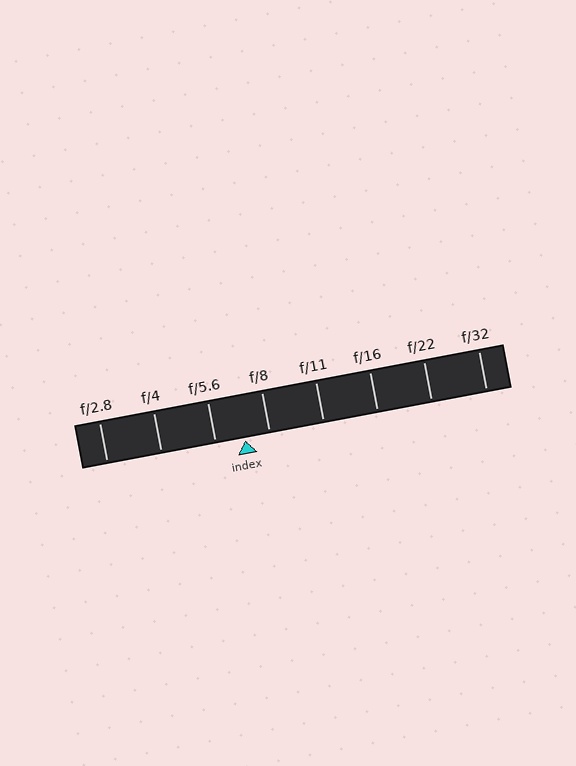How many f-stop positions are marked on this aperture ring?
There are 8 f-stop positions marked.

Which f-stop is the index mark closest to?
The index mark is closest to f/8.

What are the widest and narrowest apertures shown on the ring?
The widest aperture shown is f/2.8 and the narrowest is f/32.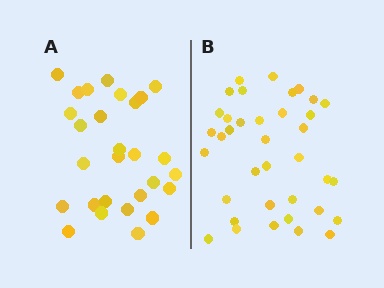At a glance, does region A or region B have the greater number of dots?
Region B (the right region) has more dots.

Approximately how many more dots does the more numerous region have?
Region B has roughly 8 or so more dots than region A.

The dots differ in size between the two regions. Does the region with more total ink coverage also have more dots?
No. Region A has more total ink coverage because its dots are larger, but region B actually contains more individual dots. Total area can be misleading — the number of items is what matters here.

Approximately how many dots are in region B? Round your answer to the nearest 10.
About 40 dots. (The exact count is 37, which rounds to 40.)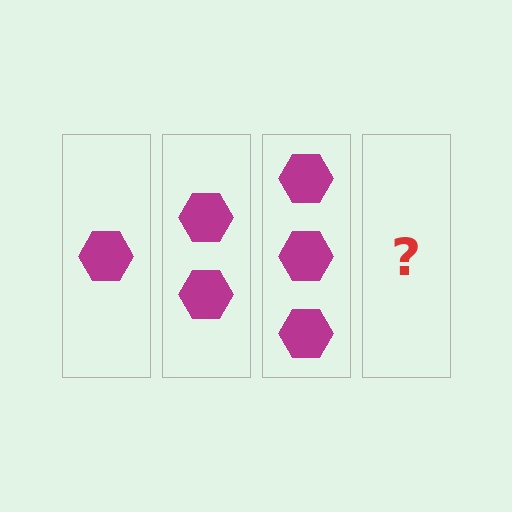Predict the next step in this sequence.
The next step is 4 hexagons.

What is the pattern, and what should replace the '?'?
The pattern is that each step adds one more hexagon. The '?' should be 4 hexagons.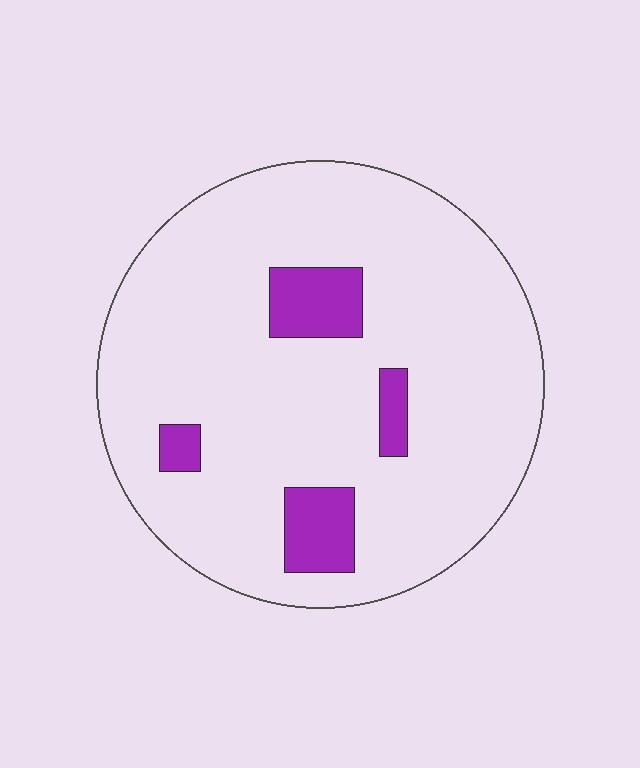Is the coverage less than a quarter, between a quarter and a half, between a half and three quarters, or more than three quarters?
Less than a quarter.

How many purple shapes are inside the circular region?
4.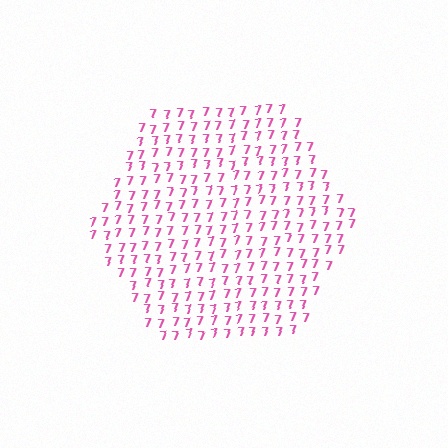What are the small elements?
The small elements are digit 7's.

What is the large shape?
The large shape is a hexagon.